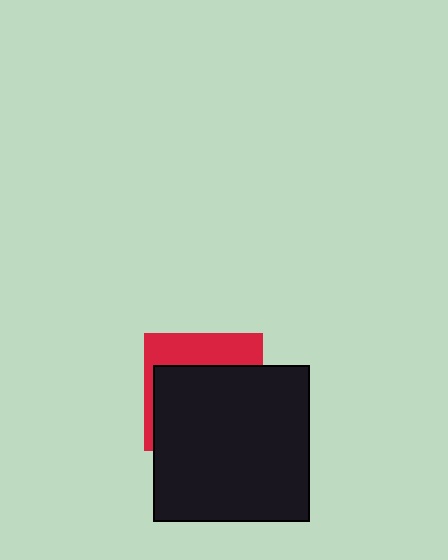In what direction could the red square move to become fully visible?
The red square could move up. That would shift it out from behind the black square entirely.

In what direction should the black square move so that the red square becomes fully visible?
The black square should move down. That is the shortest direction to clear the overlap and leave the red square fully visible.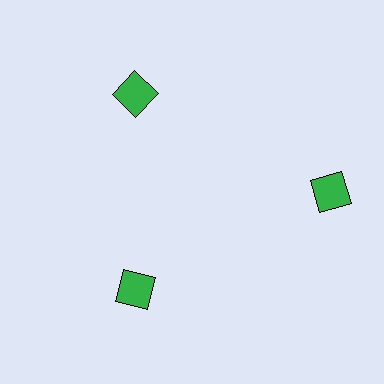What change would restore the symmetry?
The symmetry would be restored by moving it inward, back onto the ring so that all 3 diamonds sit at equal angles and equal distance from the center.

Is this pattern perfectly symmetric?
No. The 3 green diamonds are arranged in a ring, but one element near the 3 o'clock position is pushed outward from the center, breaking the 3-fold rotational symmetry.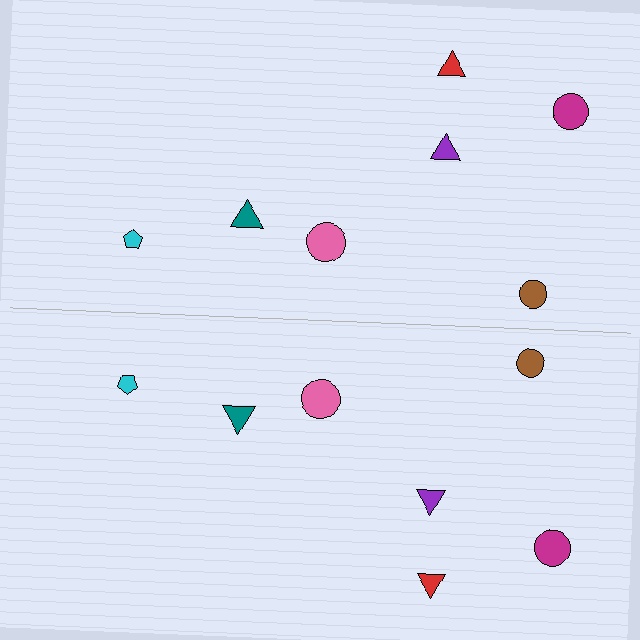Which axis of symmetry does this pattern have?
The pattern has a horizontal axis of symmetry running through the center of the image.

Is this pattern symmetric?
Yes, this pattern has bilateral (reflection) symmetry.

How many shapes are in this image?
There are 14 shapes in this image.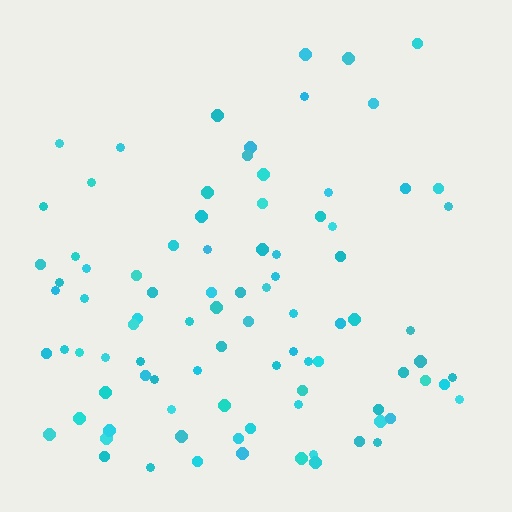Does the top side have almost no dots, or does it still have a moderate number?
Still a moderate number, just noticeably fewer than the bottom.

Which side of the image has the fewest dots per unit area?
The top.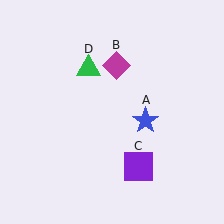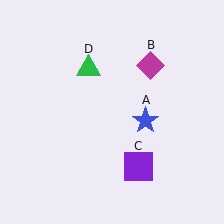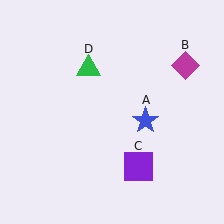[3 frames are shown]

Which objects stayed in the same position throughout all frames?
Blue star (object A) and purple square (object C) and green triangle (object D) remained stationary.